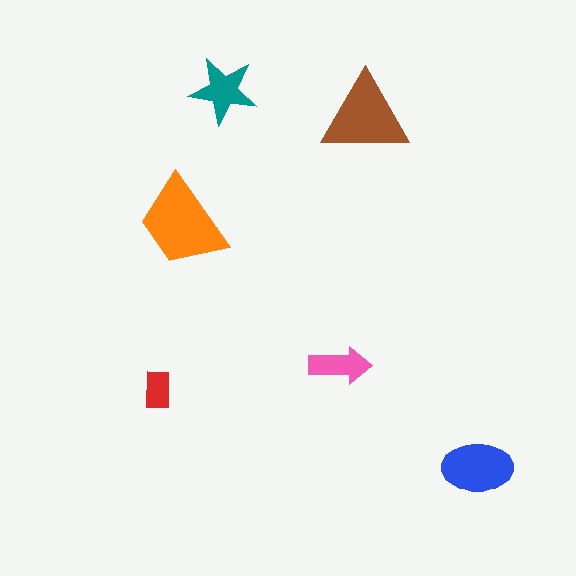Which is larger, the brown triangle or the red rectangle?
The brown triangle.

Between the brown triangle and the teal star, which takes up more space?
The brown triangle.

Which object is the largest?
The orange trapezoid.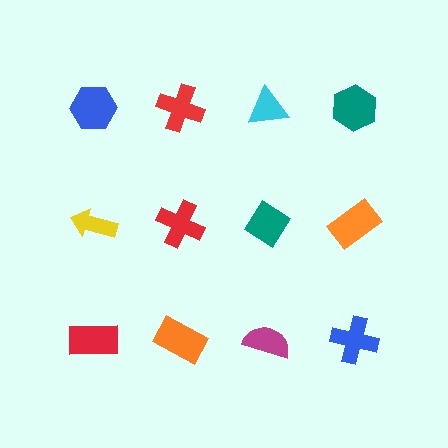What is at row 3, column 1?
A red rectangle.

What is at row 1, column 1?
A blue hexagon.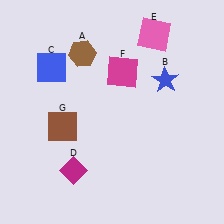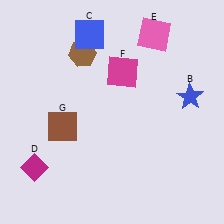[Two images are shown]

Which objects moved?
The objects that moved are: the blue star (B), the blue square (C), the magenta diamond (D).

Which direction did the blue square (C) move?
The blue square (C) moved right.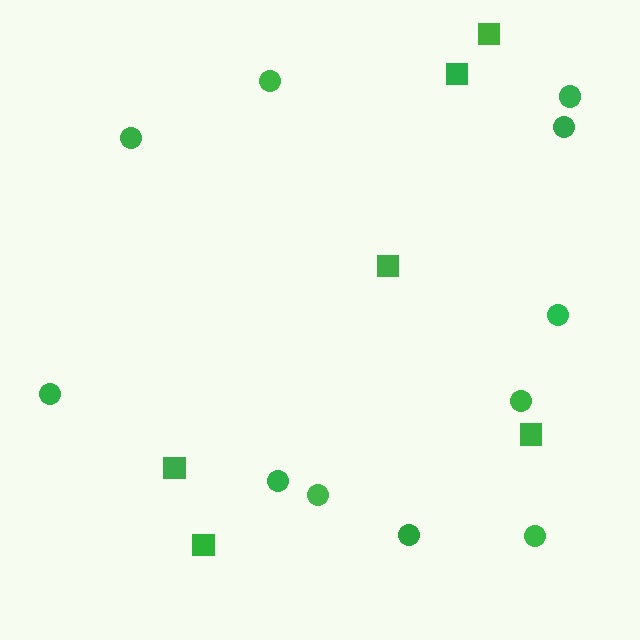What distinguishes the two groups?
There are 2 groups: one group of squares (6) and one group of circles (11).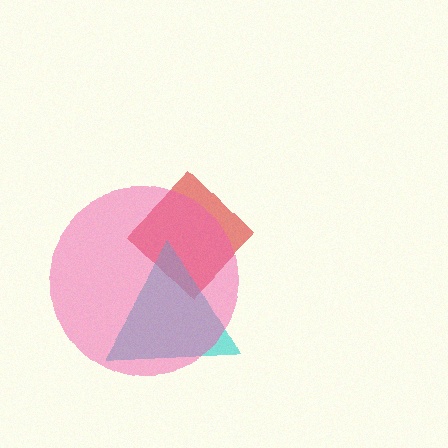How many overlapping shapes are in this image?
There are 3 overlapping shapes in the image.